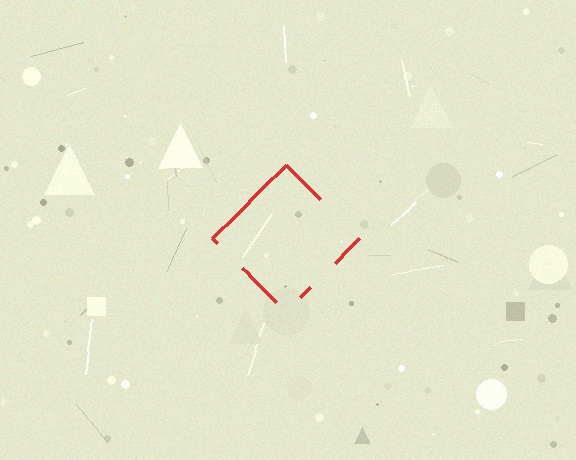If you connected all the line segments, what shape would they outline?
They would outline a diamond.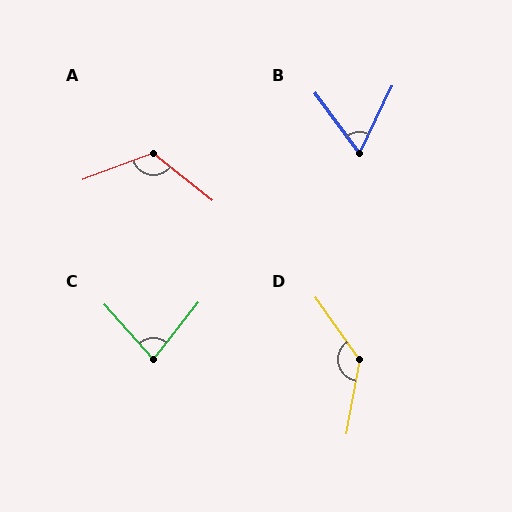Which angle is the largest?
D, at approximately 135 degrees.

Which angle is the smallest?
B, at approximately 62 degrees.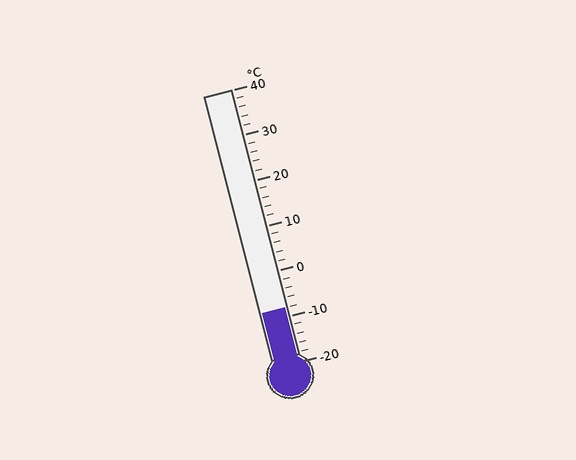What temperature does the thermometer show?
The thermometer shows approximately -8°C.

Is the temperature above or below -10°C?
The temperature is above -10°C.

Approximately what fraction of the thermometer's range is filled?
The thermometer is filled to approximately 20% of its range.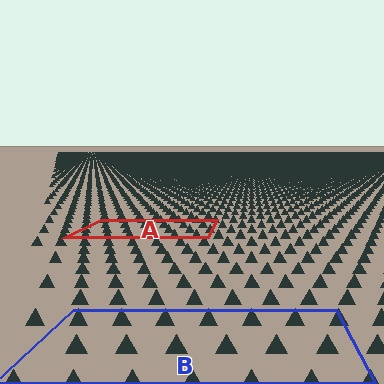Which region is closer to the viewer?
Region B is closer. The texture elements there are larger and more spread out.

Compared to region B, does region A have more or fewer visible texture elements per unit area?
Region A has more texture elements per unit area — they are packed more densely because it is farther away.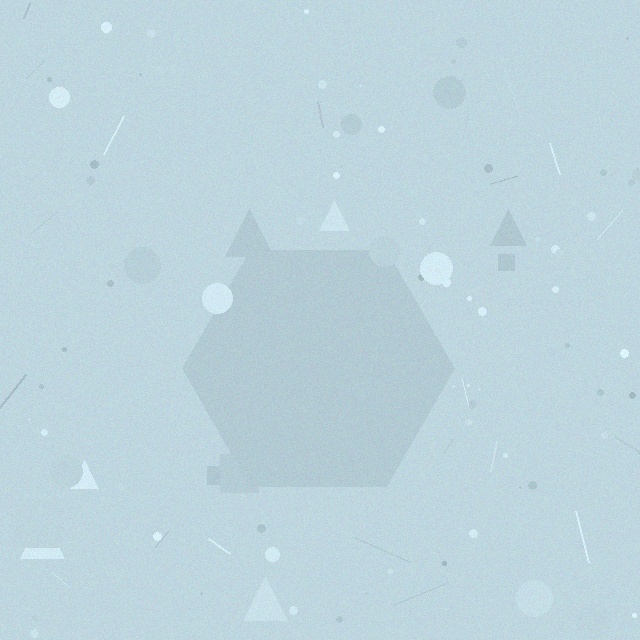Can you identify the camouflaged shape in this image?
The camouflaged shape is a hexagon.